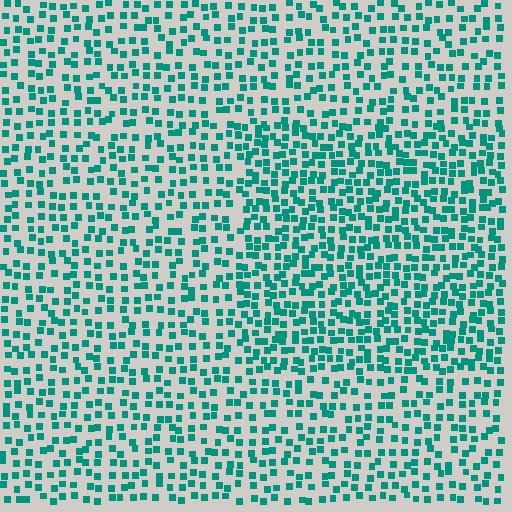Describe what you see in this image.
The image contains small teal elements arranged at two different densities. A rectangle-shaped region is visible where the elements are more densely packed than the surrounding area.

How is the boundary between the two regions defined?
The boundary is defined by a change in element density (approximately 1.6x ratio). All elements are the same color, size, and shape.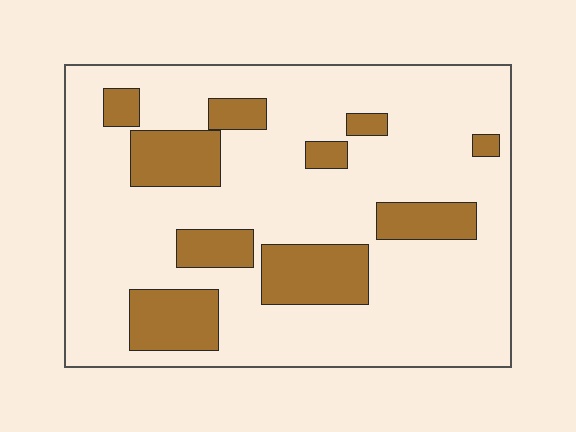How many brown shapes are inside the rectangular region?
10.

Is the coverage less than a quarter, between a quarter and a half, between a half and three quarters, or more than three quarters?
Less than a quarter.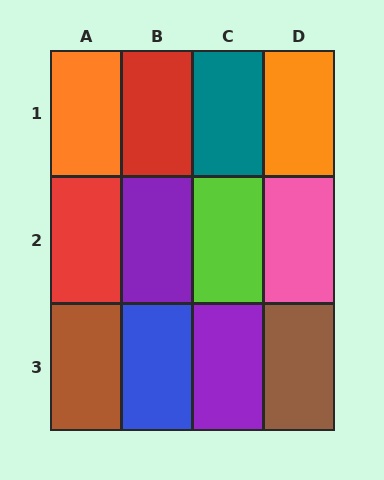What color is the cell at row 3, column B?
Blue.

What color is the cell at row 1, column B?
Red.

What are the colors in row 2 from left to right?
Red, purple, lime, pink.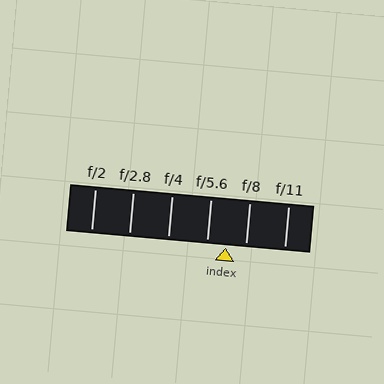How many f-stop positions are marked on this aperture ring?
There are 6 f-stop positions marked.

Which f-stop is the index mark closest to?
The index mark is closest to f/8.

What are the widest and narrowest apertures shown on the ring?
The widest aperture shown is f/2 and the narrowest is f/11.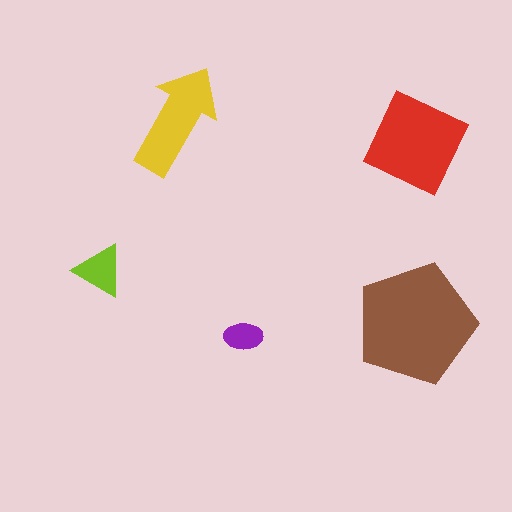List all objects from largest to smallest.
The brown pentagon, the red square, the yellow arrow, the lime triangle, the purple ellipse.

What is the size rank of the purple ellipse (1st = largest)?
5th.